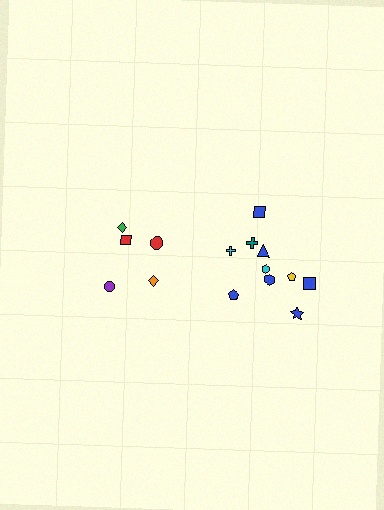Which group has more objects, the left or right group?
The right group.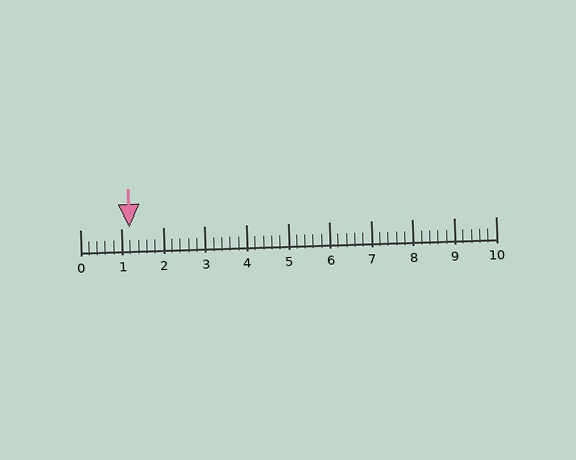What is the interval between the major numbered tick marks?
The major tick marks are spaced 1 units apart.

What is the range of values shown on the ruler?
The ruler shows values from 0 to 10.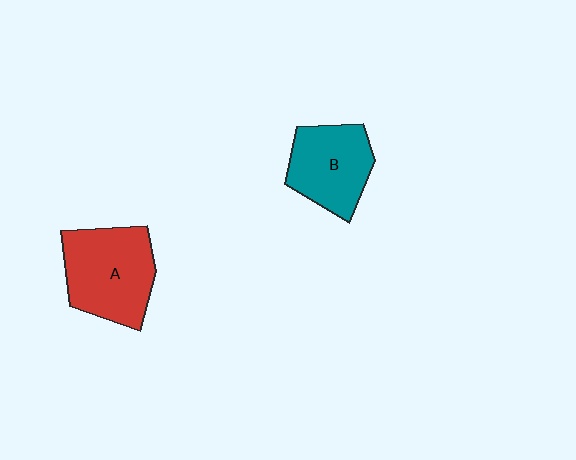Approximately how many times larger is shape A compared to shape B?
Approximately 1.2 times.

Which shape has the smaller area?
Shape B (teal).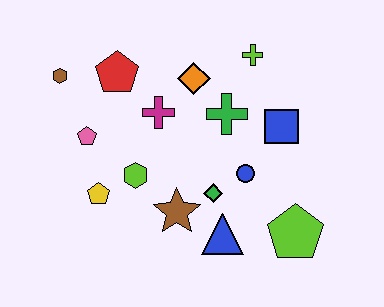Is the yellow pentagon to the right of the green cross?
No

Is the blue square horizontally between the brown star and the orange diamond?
No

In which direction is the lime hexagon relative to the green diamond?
The lime hexagon is to the left of the green diamond.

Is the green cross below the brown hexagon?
Yes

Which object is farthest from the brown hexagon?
The lime pentagon is farthest from the brown hexagon.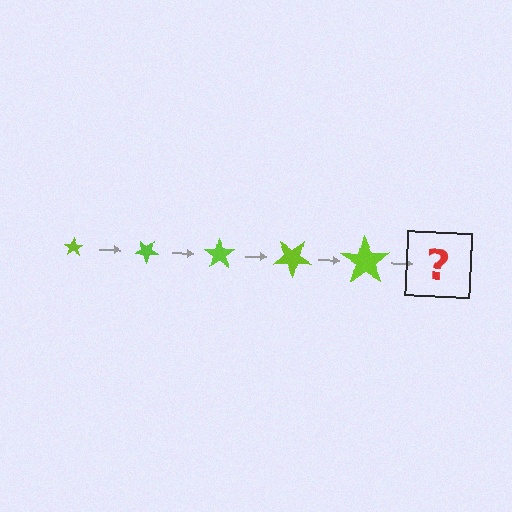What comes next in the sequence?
The next element should be a star, larger than the previous one and rotated 175 degrees from the start.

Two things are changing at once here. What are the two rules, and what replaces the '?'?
The two rules are that the star grows larger each step and it rotates 35 degrees each step. The '?' should be a star, larger than the previous one and rotated 175 degrees from the start.